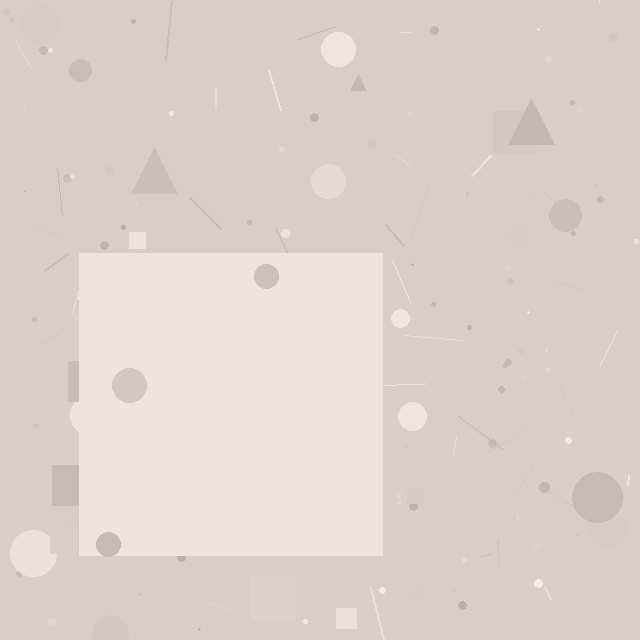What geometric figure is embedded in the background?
A square is embedded in the background.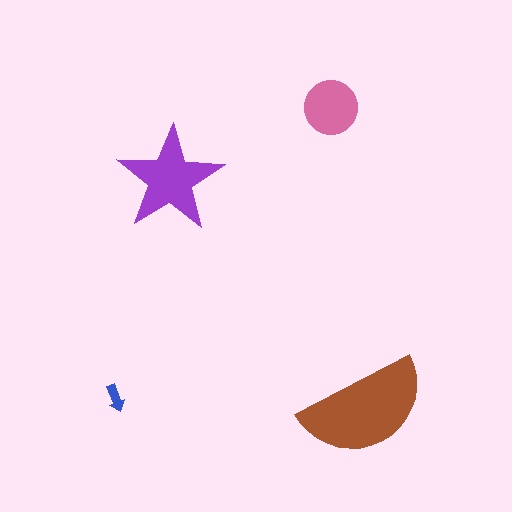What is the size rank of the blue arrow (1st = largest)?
4th.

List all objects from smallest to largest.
The blue arrow, the pink circle, the purple star, the brown semicircle.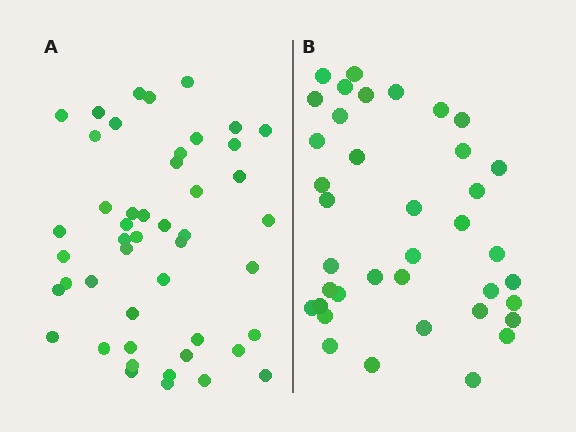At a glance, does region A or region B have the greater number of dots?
Region A (the left region) has more dots.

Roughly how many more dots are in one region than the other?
Region A has roughly 8 or so more dots than region B.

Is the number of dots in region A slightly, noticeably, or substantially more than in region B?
Region A has only slightly more — the two regions are fairly close. The ratio is roughly 1.2 to 1.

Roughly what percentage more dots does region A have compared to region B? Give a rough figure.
About 25% more.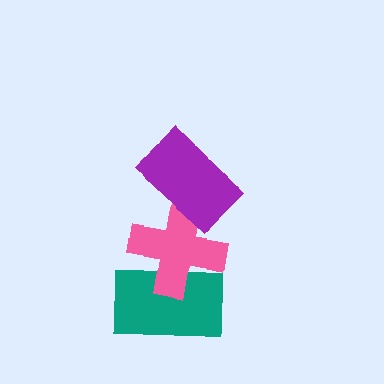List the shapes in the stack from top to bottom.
From top to bottom: the purple rectangle, the pink cross, the teal rectangle.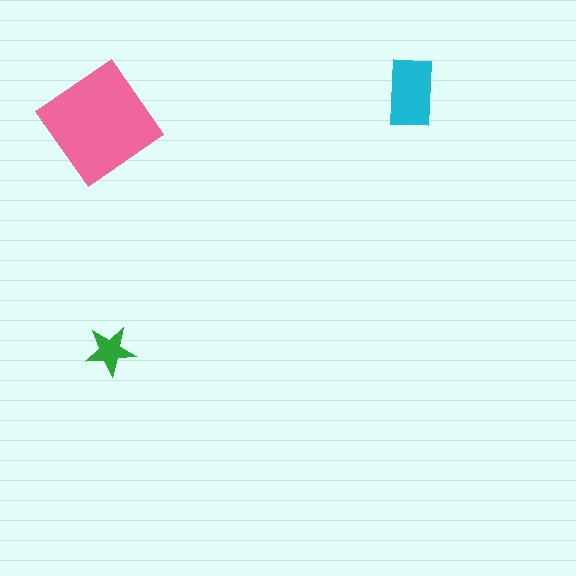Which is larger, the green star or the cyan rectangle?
The cyan rectangle.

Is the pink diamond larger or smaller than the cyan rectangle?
Larger.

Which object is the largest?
The pink diamond.